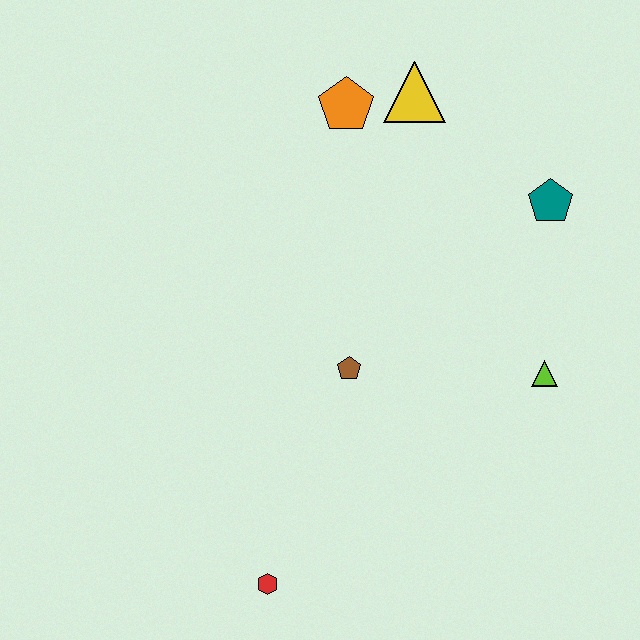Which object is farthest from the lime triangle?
The red hexagon is farthest from the lime triangle.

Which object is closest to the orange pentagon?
The yellow triangle is closest to the orange pentagon.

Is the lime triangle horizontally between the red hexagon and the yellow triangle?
No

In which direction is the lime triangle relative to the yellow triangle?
The lime triangle is below the yellow triangle.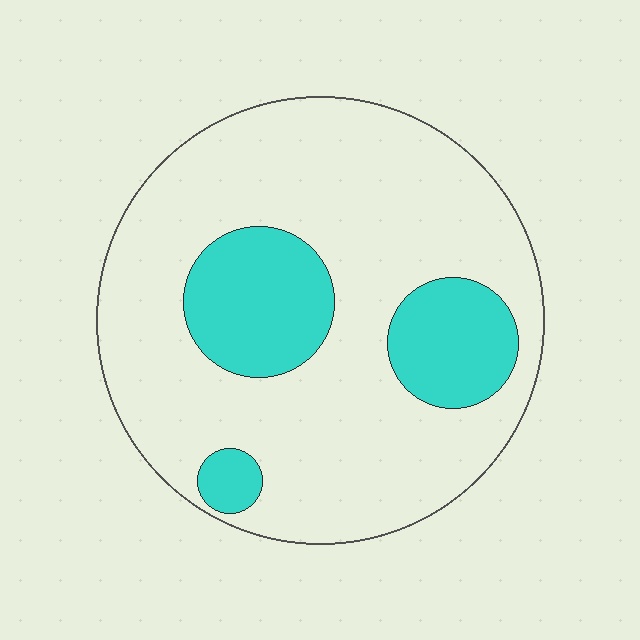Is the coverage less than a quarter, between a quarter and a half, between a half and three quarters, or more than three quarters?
Less than a quarter.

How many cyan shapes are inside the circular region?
3.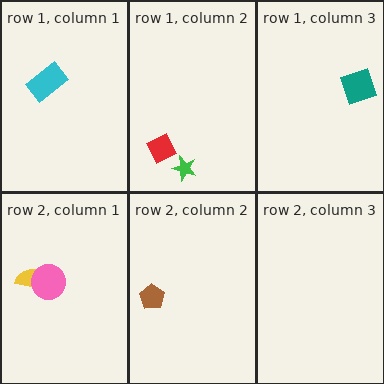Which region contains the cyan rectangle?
The row 1, column 1 region.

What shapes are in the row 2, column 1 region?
The yellow semicircle, the pink circle.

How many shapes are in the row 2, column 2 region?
1.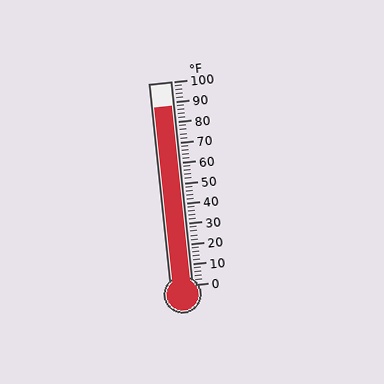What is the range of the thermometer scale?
The thermometer scale ranges from 0°F to 100°F.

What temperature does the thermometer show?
The thermometer shows approximately 88°F.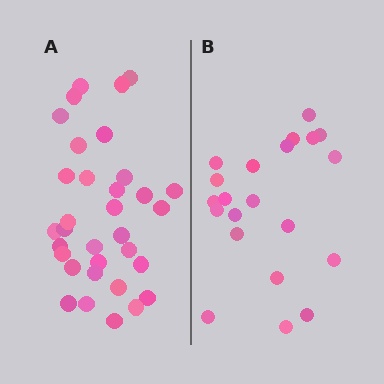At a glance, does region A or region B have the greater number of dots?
Region A (the left region) has more dots.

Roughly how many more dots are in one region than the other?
Region A has roughly 12 or so more dots than region B.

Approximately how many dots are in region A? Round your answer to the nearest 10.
About 30 dots. (The exact count is 33, which rounds to 30.)